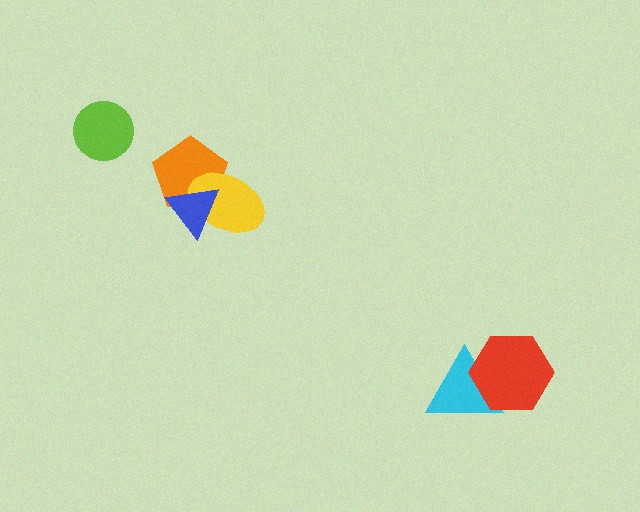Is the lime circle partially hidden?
No, no other shape covers it.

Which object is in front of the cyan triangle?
The red hexagon is in front of the cyan triangle.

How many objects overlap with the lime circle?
0 objects overlap with the lime circle.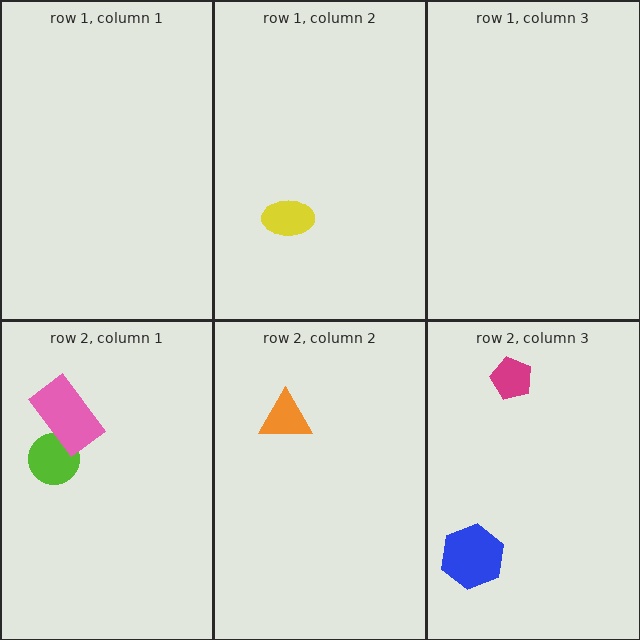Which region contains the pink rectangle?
The row 2, column 1 region.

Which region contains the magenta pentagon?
The row 2, column 3 region.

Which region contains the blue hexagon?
The row 2, column 3 region.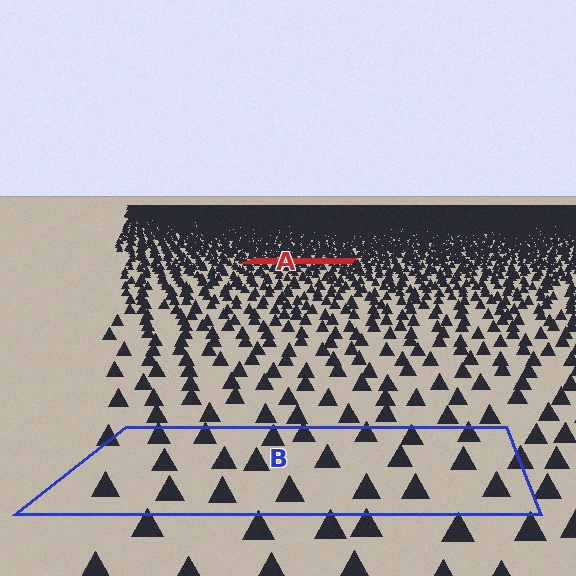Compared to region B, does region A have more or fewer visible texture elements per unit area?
Region A has more texture elements per unit area — they are packed more densely because it is farther away.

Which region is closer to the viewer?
Region B is closer. The texture elements there are larger and more spread out.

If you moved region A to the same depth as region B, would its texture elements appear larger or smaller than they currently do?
They would appear larger. At a closer depth, the same texture elements are projected at a bigger on-screen size.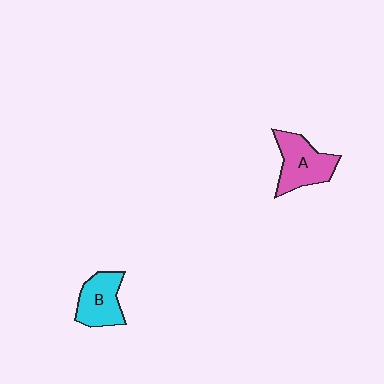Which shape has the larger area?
Shape A (pink).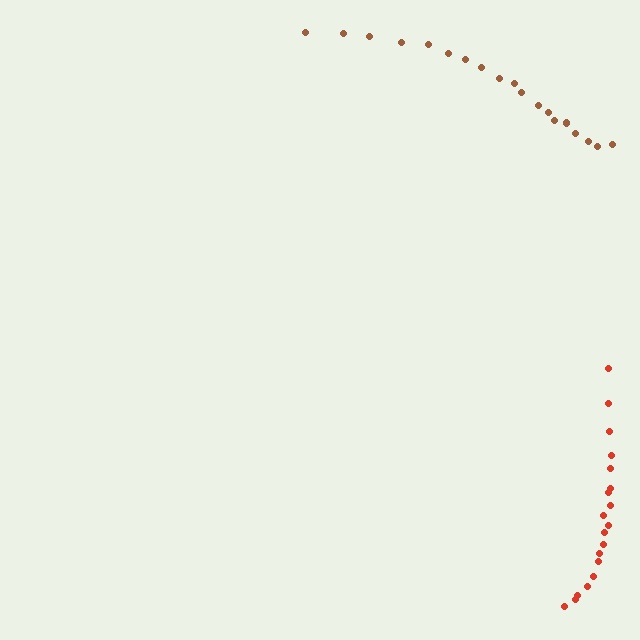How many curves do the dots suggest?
There are 2 distinct paths.